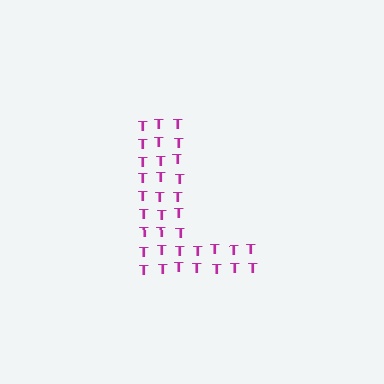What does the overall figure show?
The overall figure shows the letter L.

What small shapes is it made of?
It is made of small letter T's.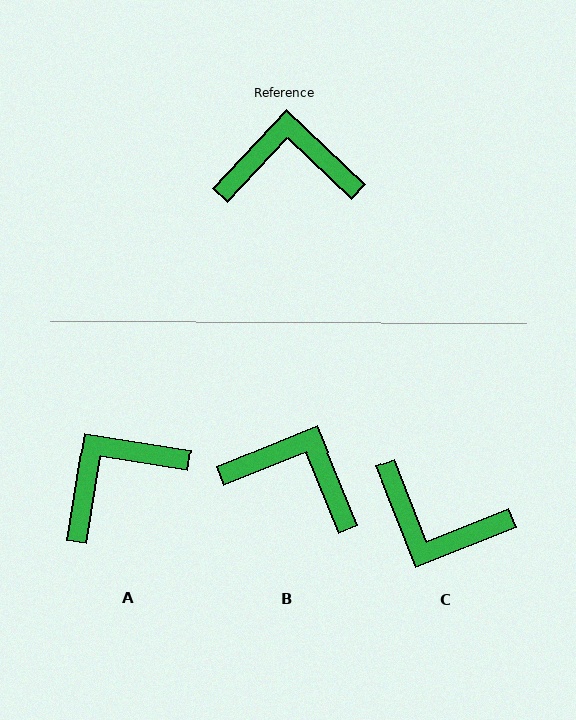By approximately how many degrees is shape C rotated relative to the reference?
Approximately 155 degrees counter-clockwise.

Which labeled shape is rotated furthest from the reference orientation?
C, about 155 degrees away.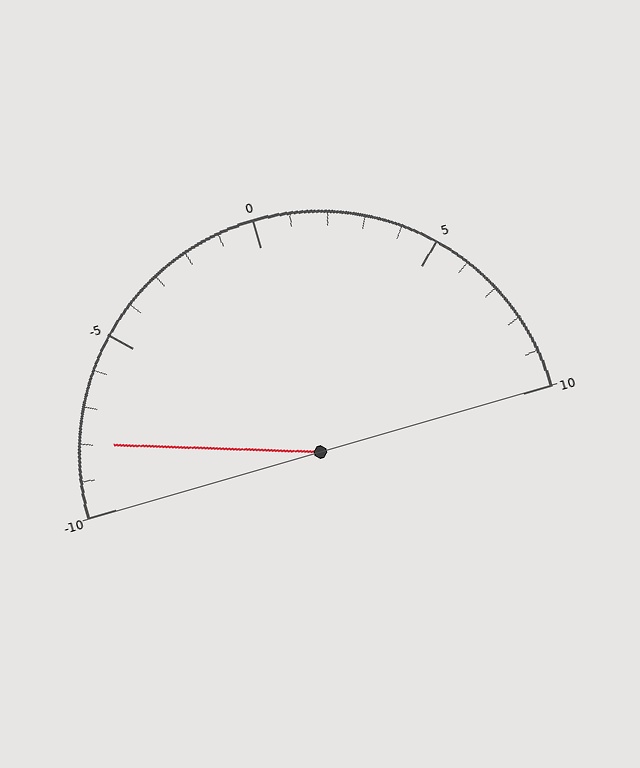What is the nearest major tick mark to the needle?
The nearest major tick mark is -10.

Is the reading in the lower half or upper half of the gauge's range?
The reading is in the lower half of the range (-10 to 10).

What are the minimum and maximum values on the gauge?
The gauge ranges from -10 to 10.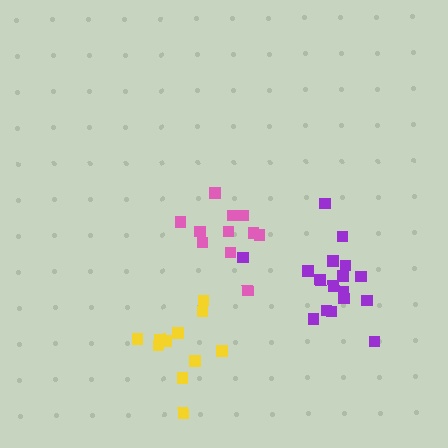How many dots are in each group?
Group 1: 11 dots, Group 2: 11 dots, Group 3: 17 dots (39 total).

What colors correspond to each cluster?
The clusters are colored: pink, yellow, purple.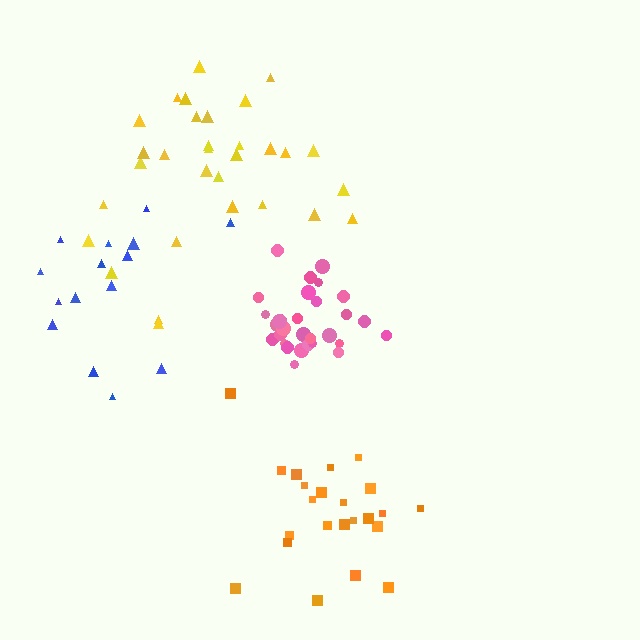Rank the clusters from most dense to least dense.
pink, orange, yellow, blue.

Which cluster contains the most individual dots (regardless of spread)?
Yellow (31).